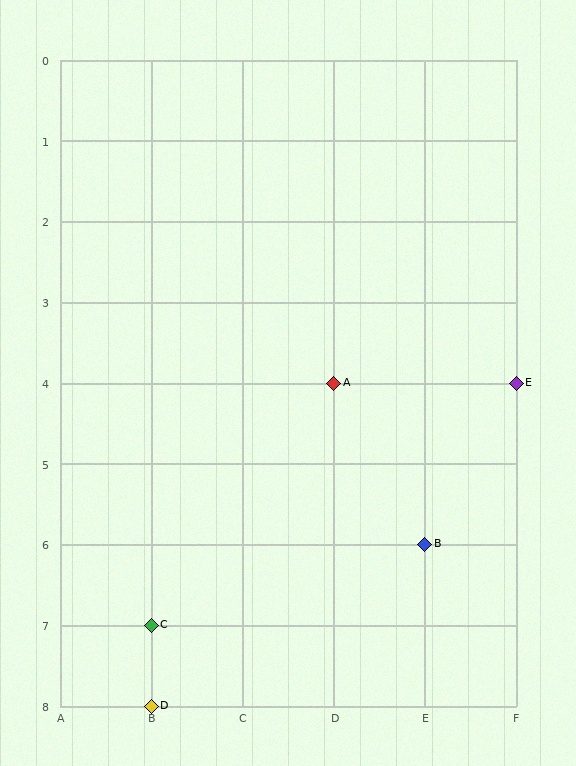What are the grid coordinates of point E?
Point E is at grid coordinates (F, 4).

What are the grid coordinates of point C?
Point C is at grid coordinates (B, 7).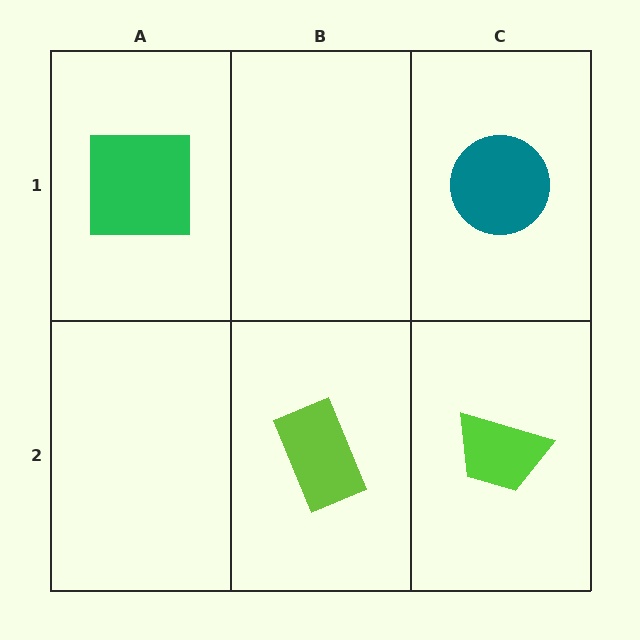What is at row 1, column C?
A teal circle.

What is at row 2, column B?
A lime rectangle.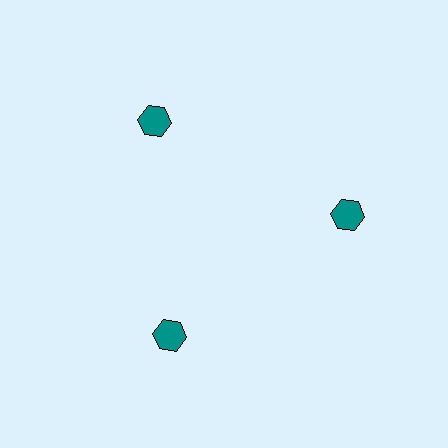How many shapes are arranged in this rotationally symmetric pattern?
There are 3 shapes, arranged in 3 groups of 1.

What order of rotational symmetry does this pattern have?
This pattern has 3-fold rotational symmetry.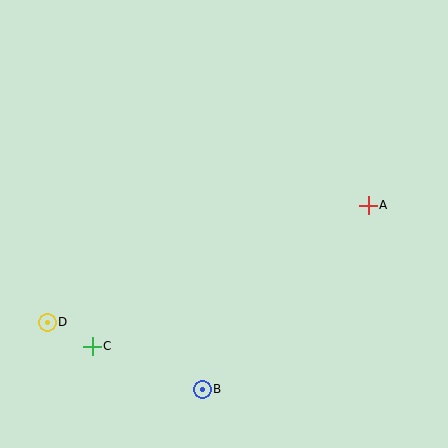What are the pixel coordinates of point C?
Point C is at (92, 346).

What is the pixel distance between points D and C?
The distance between D and C is 51 pixels.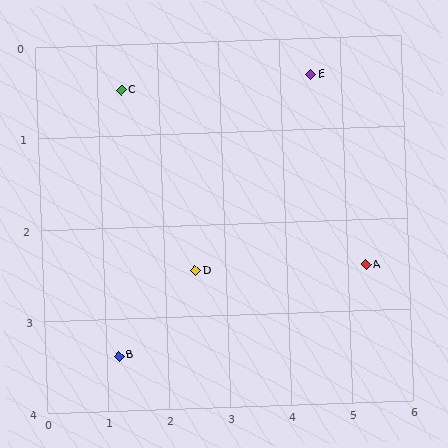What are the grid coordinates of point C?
Point C is at approximately (1.4, 0.5).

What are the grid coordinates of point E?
Point E is at approximately (4.5, 0.4).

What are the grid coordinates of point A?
Point A is at approximately (5.3, 2.5).